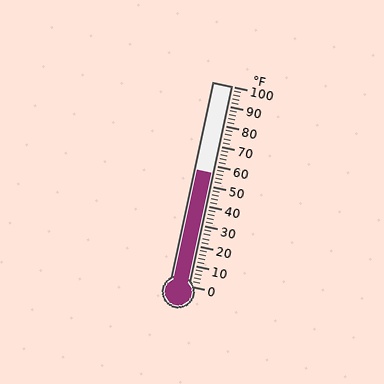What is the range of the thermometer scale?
The thermometer scale ranges from 0°F to 100°F.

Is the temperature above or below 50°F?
The temperature is above 50°F.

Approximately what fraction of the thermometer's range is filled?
The thermometer is filled to approximately 55% of its range.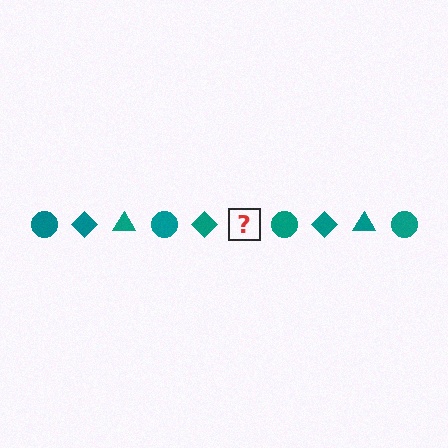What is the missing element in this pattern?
The missing element is a teal triangle.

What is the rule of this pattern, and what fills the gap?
The rule is that the pattern cycles through circle, diamond, triangle shapes in teal. The gap should be filled with a teal triangle.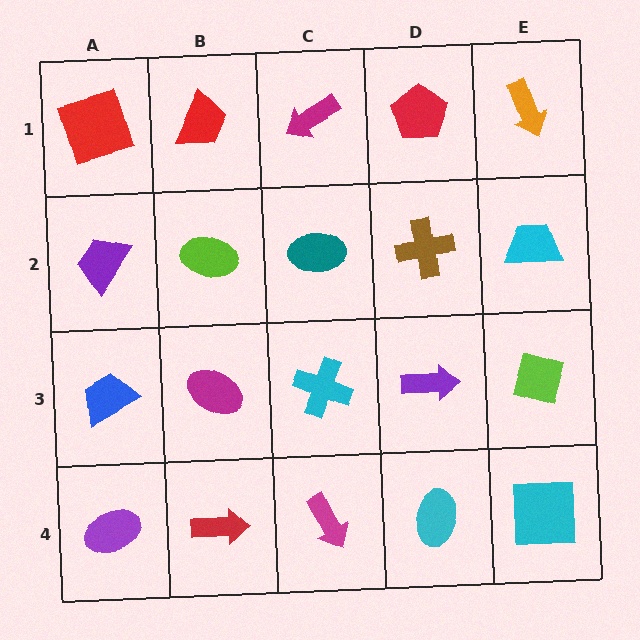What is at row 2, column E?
A cyan trapezoid.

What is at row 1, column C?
A magenta arrow.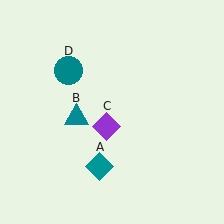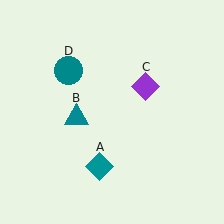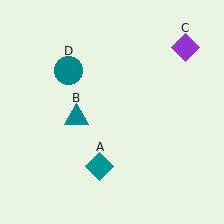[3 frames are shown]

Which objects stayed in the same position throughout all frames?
Teal diamond (object A) and teal triangle (object B) and teal circle (object D) remained stationary.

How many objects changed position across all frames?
1 object changed position: purple diamond (object C).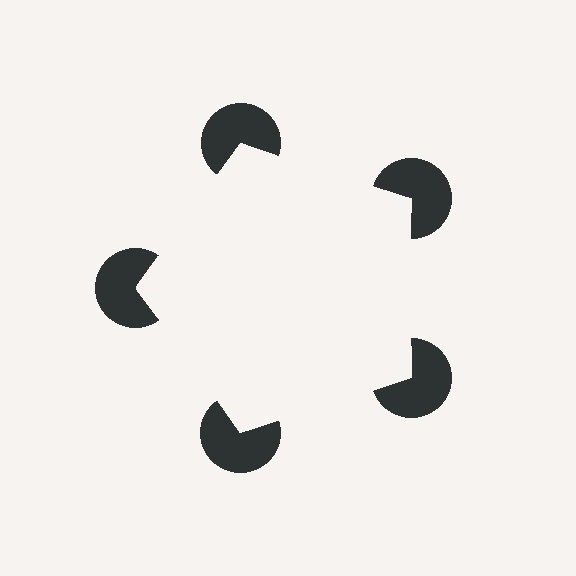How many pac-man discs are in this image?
There are 5 — one at each vertex of the illusory pentagon.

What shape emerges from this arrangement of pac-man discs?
An illusory pentagon — its edges are inferred from the aligned wedge cuts in the pac-man discs, not physically drawn.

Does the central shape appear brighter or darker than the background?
It typically appears slightly brighter than the background, even though no actual brightness change is drawn.